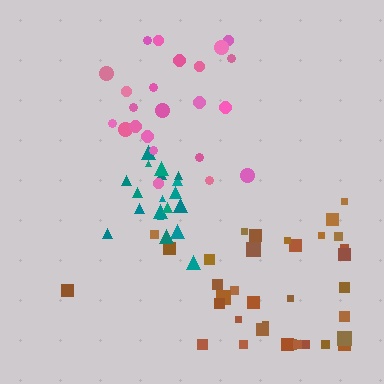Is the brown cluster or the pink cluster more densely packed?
Pink.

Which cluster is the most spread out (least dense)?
Brown.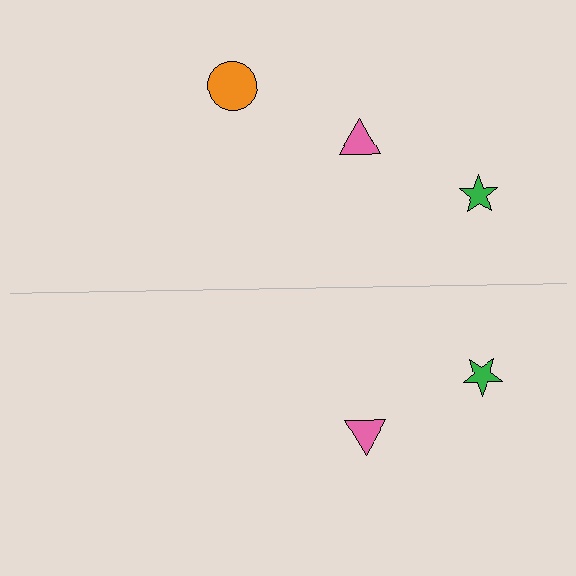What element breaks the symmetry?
A orange circle is missing from the bottom side.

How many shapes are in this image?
There are 5 shapes in this image.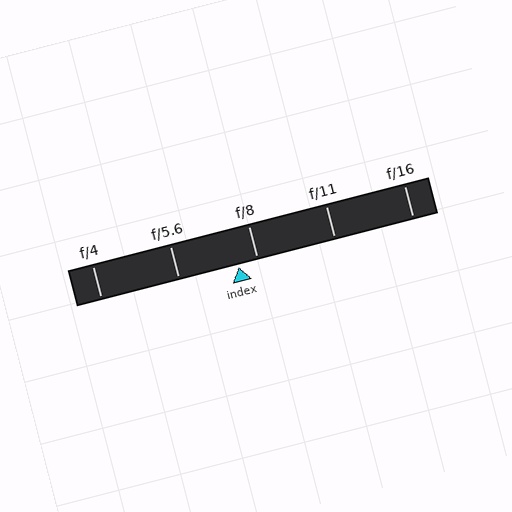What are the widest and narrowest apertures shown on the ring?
The widest aperture shown is f/4 and the narrowest is f/16.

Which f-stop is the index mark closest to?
The index mark is closest to f/8.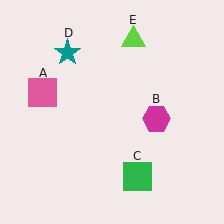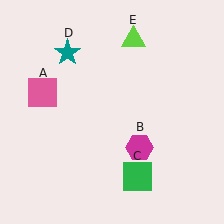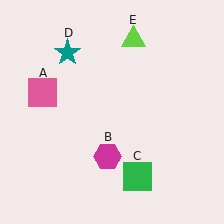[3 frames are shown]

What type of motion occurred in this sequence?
The magenta hexagon (object B) rotated clockwise around the center of the scene.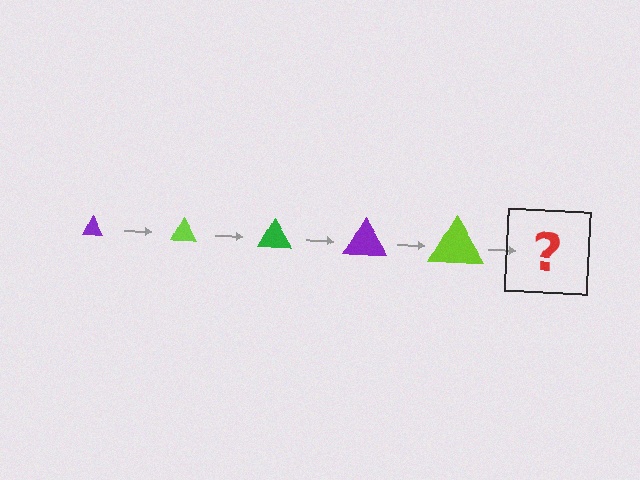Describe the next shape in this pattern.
It should be a green triangle, larger than the previous one.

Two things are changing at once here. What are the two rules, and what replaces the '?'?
The two rules are that the triangle grows larger each step and the color cycles through purple, lime, and green. The '?' should be a green triangle, larger than the previous one.